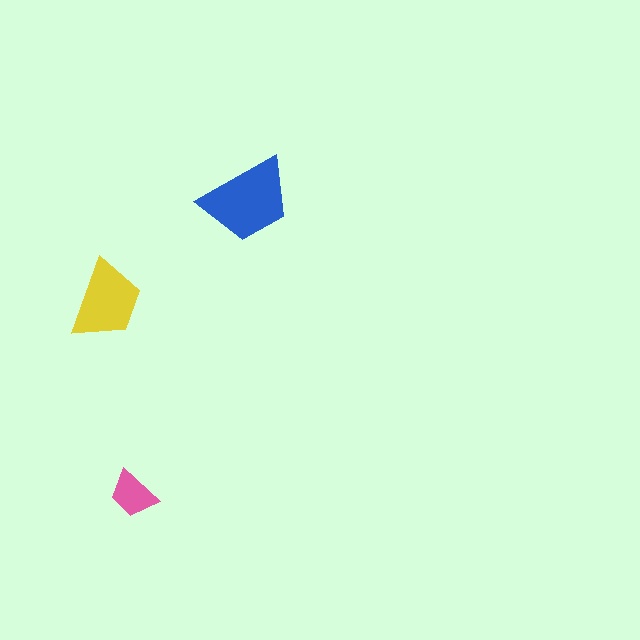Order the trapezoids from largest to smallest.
the blue one, the yellow one, the pink one.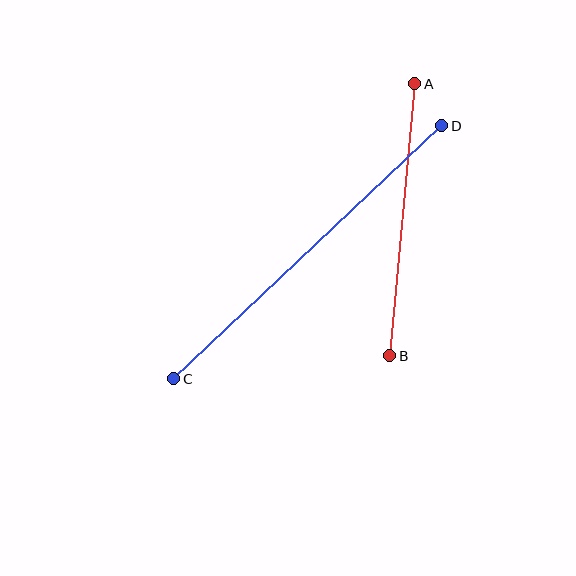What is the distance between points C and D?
The distance is approximately 369 pixels.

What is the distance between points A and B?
The distance is approximately 273 pixels.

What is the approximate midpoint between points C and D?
The midpoint is at approximately (308, 252) pixels.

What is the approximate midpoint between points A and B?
The midpoint is at approximately (402, 220) pixels.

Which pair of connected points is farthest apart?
Points C and D are farthest apart.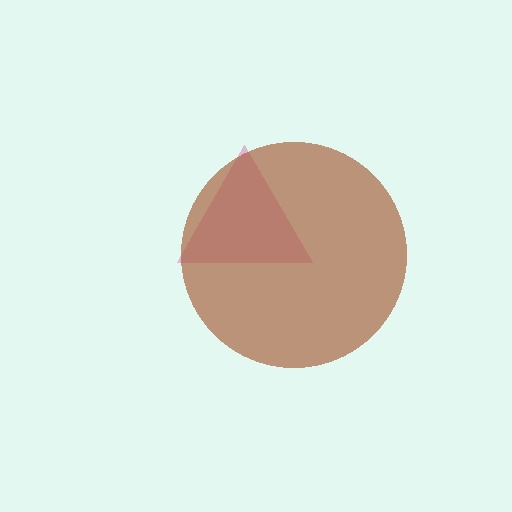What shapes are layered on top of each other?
The layered shapes are: a pink triangle, a brown circle.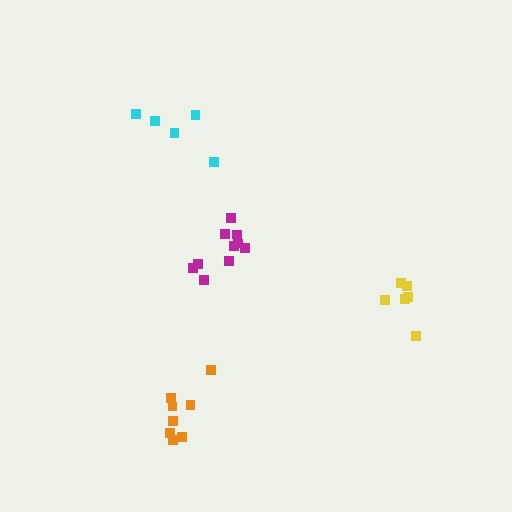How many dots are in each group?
Group 1: 10 dots, Group 2: 8 dots, Group 3: 5 dots, Group 4: 6 dots (29 total).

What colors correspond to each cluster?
The clusters are colored: magenta, orange, cyan, yellow.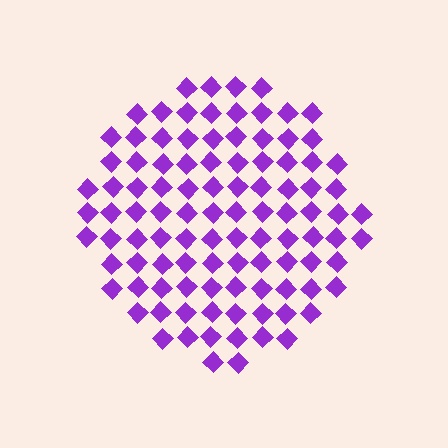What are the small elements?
The small elements are diamonds.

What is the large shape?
The large shape is a circle.